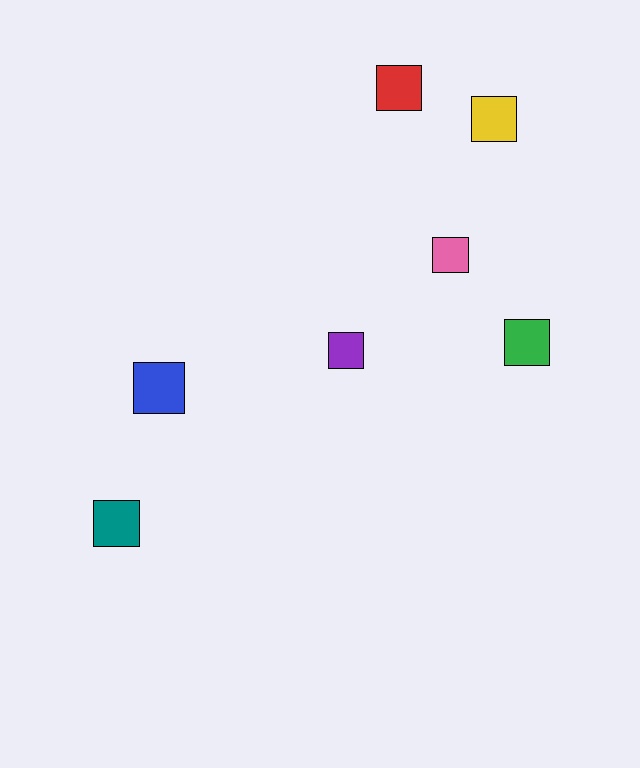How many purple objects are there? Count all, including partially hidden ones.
There is 1 purple object.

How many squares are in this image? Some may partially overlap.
There are 7 squares.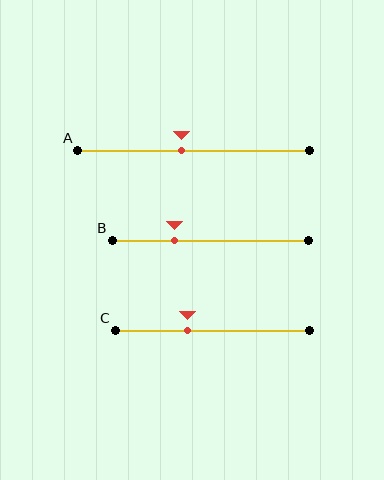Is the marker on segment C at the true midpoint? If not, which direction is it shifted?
No, the marker on segment C is shifted to the left by about 13% of the segment length.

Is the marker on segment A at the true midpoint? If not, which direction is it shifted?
No, the marker on segment A is shifted to the left by about 5% of the segment length.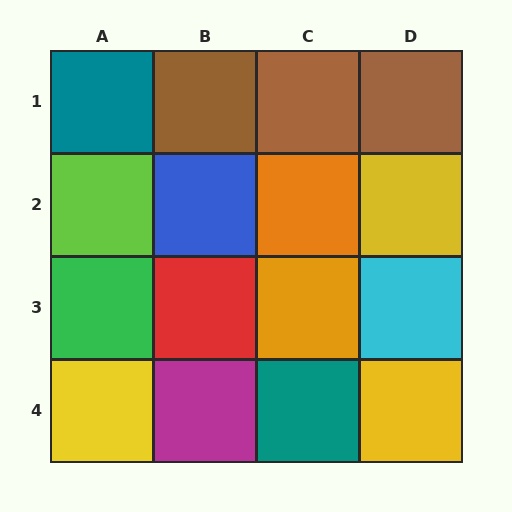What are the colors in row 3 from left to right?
Green, red, orange, cyan.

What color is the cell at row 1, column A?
Teal.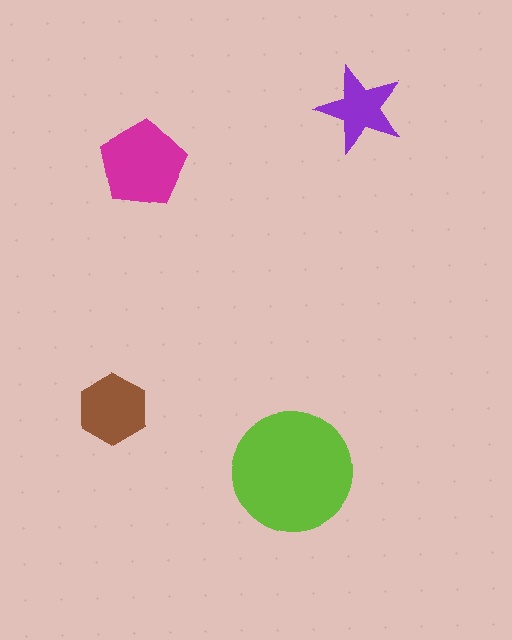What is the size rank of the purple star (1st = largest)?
4th.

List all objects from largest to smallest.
The lime circle, the magenta pentagon, the brown hexagon, the purple star.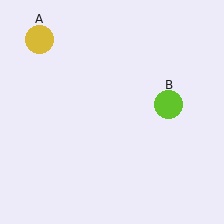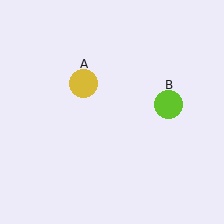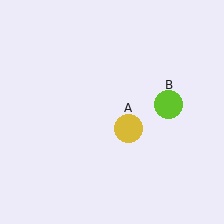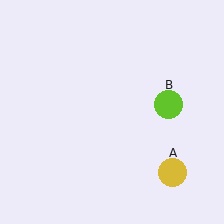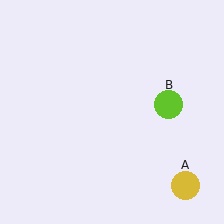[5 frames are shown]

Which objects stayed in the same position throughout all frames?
Lime circle (object B) remained stationary.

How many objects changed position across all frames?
1 object changed position: yellow circle (object A).